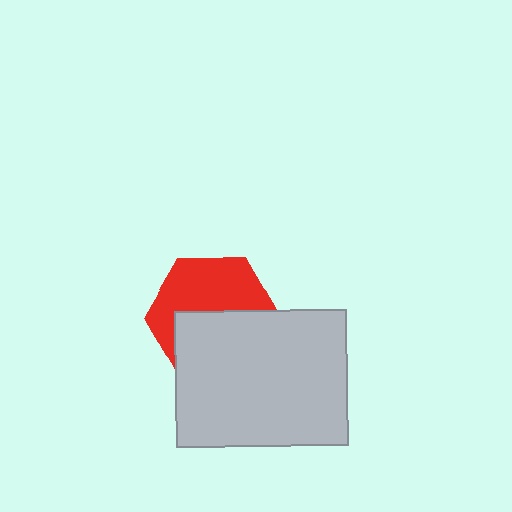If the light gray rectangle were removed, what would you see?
You would see the complete red hexagon.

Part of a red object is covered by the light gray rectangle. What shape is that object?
It is a hexagon.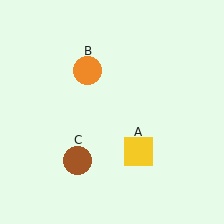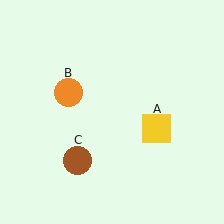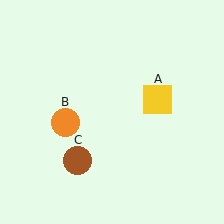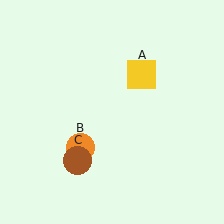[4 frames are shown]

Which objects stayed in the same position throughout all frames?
Brown circle (object C) remained stationary.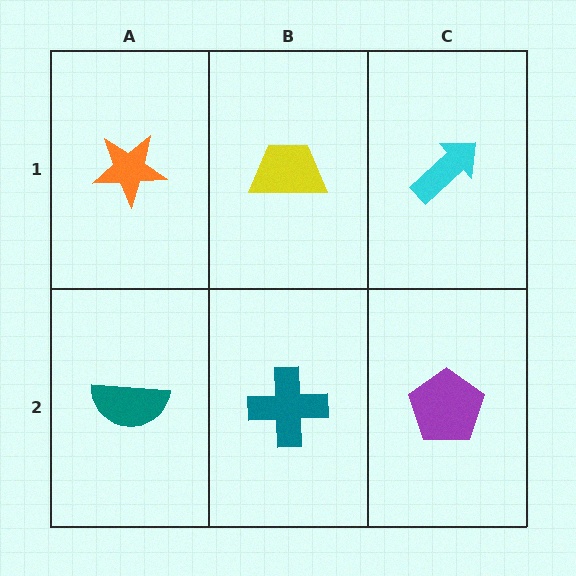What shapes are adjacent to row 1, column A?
A teal semicircle (row 2, column A), a yellow trapezoid (row 1, column B).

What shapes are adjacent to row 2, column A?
An orange star (row 1, column A), a teal cross (row 2, column B).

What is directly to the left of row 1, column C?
A yellow trapezoid.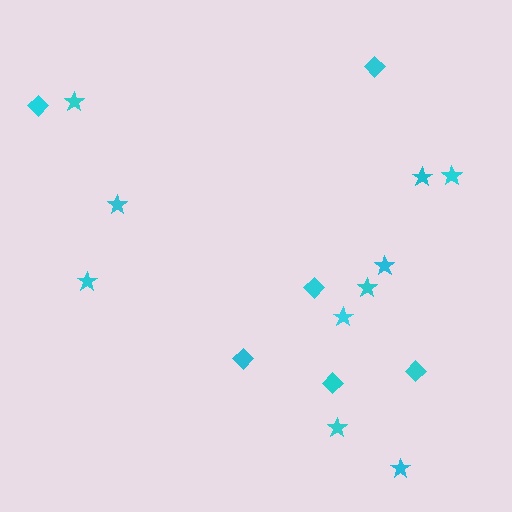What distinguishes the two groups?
There are 2 groups: one group of stars (10) and one group of diamonds (6).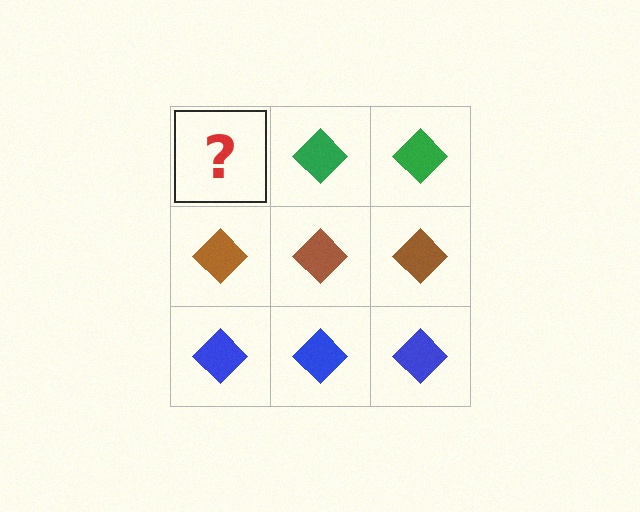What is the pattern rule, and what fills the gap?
The rule is that each row has a consistent color. The gap should be filled with a green diamond.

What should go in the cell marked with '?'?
The missing cell should contain a green diamond.